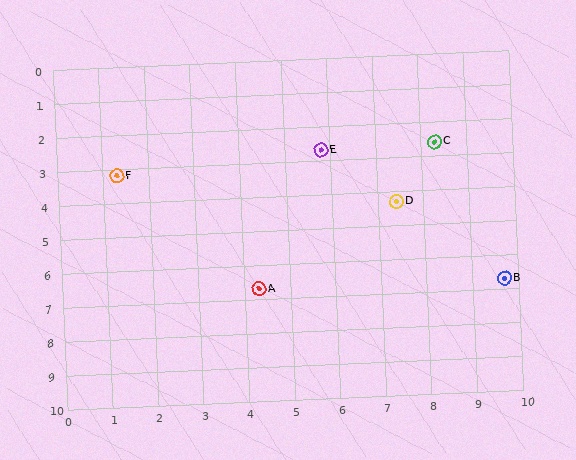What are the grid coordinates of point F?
Point F is at approximately (1.3, 3.2).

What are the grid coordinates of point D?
Point D is at approximately (7.4, 4.3).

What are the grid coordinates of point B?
Point B is at approximately (9.7, 6.7).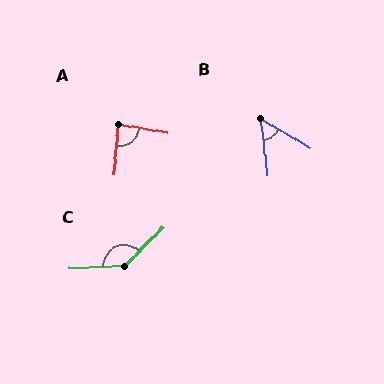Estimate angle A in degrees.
Approximately 86 degrees.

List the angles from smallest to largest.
B (52°), A (86°), C (136°).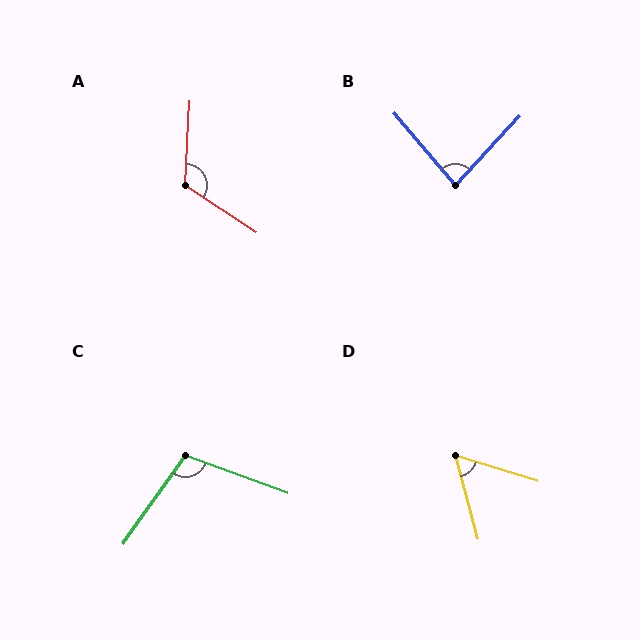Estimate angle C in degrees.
Approximately 105 degrees.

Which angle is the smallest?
D, at approximately 58 degrees.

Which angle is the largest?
A, at approximately 120 degrees.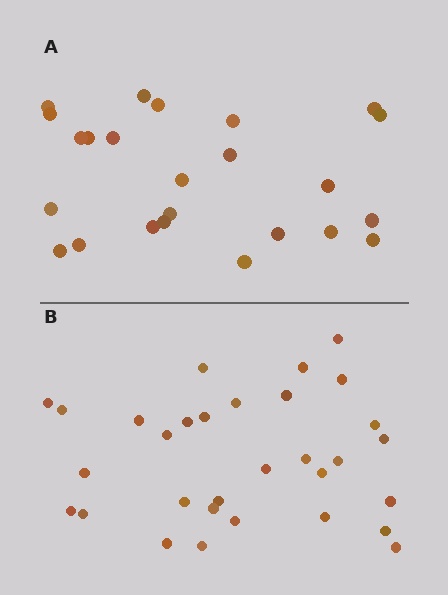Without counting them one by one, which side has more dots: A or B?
Region B (the bottom region) has more dots.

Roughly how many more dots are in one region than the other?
Region B has roughly 8 or so more dots than region A.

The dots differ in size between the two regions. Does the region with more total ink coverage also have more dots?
No. Region A has more total ink coverage because its dots are larger, but region B actually contains more individual dots. Total area can be misleading — the number of items is what matters here.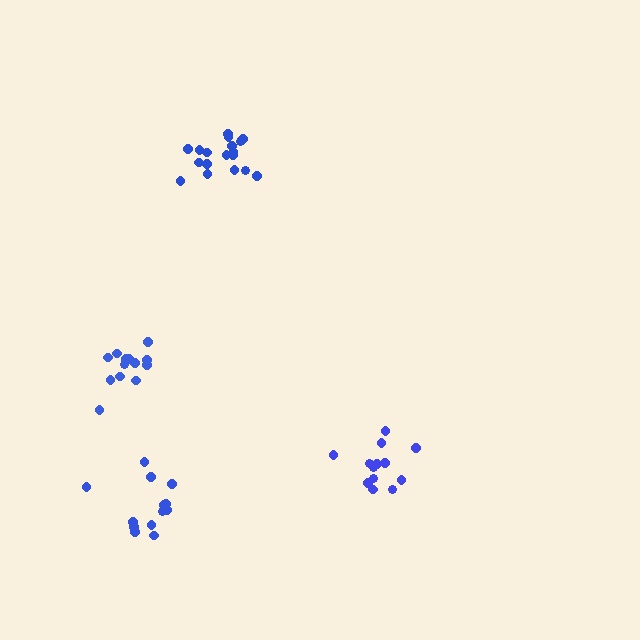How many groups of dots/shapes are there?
There are 4 groups.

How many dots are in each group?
Group 1: 13 dots, Group 2: 18 dots, Group 3: 13 dots, Group 4: 13 dots (57 total).